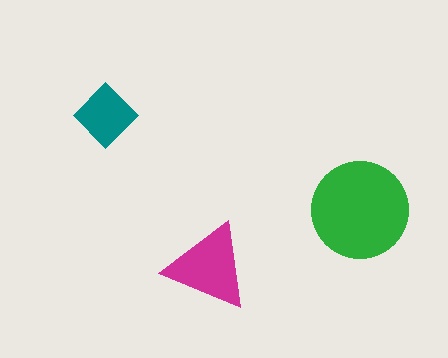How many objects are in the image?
There are 3 objects in the image.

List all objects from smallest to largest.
The teal diamond, the magenta triangle, the green circle.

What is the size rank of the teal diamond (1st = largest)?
3rd.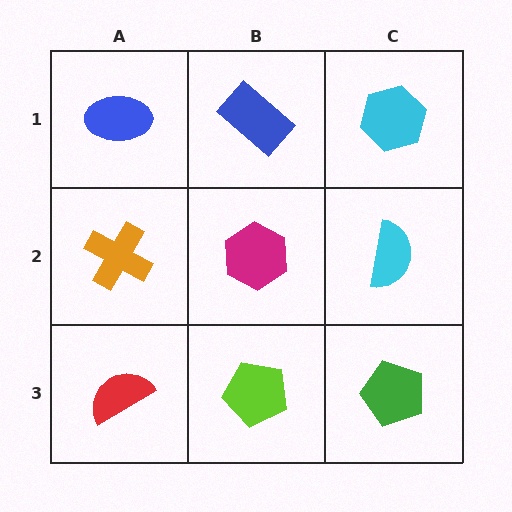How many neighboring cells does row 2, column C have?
3.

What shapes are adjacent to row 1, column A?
An orange cross (row 2, column A), a blue rectangle (row 1, column B).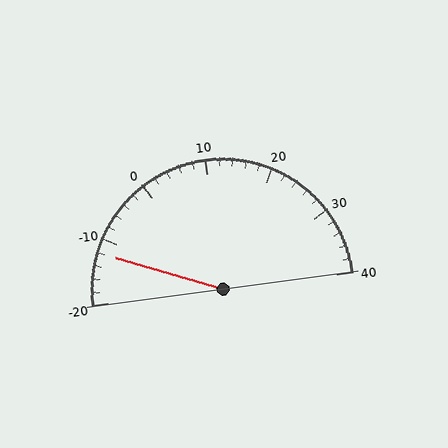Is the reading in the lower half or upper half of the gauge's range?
The reading is in the lower half of the range (-20 to 40).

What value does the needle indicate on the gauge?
The needle indicates approximately -12.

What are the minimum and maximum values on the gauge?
The gauge ranges from -20 to 40.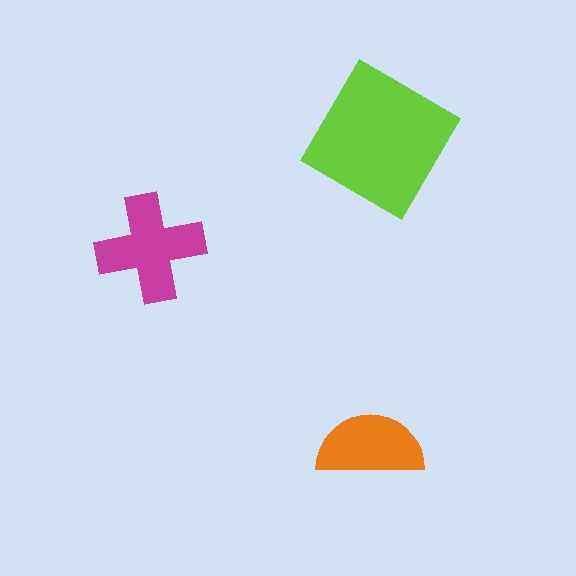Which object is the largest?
The lime diamond.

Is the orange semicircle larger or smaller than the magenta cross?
Smaller.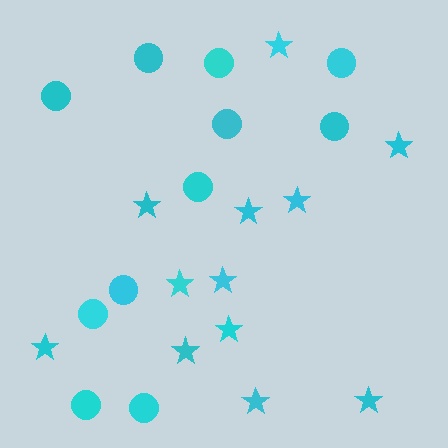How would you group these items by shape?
There are 2 groups: one group of circles (11) and one group of stars (12).